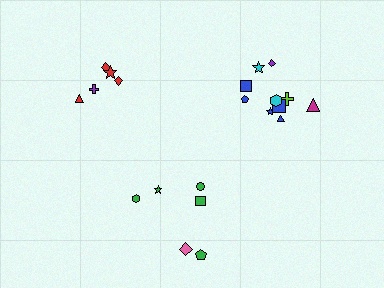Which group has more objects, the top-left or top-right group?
The top-right group.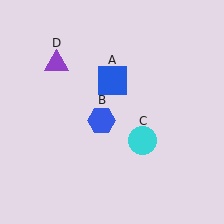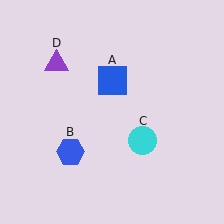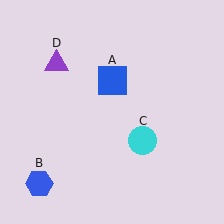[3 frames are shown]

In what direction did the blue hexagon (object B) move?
The blue hexagon (object B) moved down and to the left.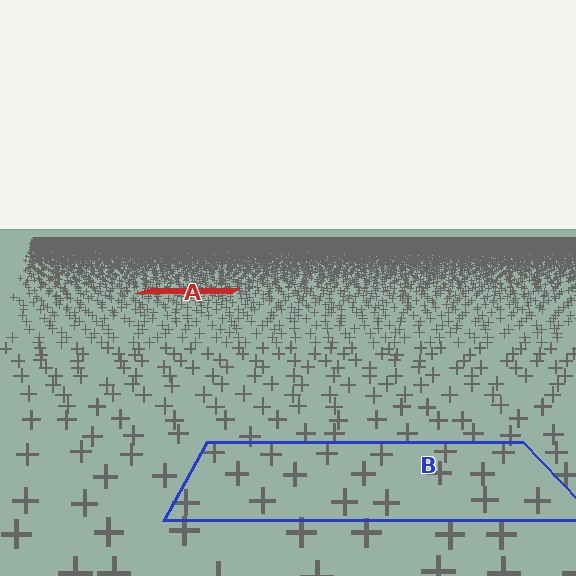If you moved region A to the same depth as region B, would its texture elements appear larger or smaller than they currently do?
They would appear larger. At a closer depth, the same texture elements are projected at a bigger on-screen size.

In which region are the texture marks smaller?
The texture marks are smaller in region A, because it is farther away.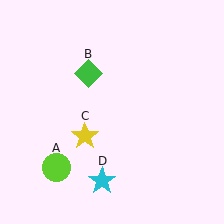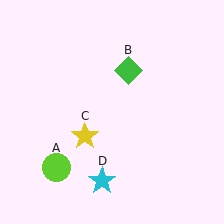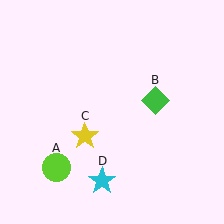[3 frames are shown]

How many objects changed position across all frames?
1 object changed position: green diamond (object B).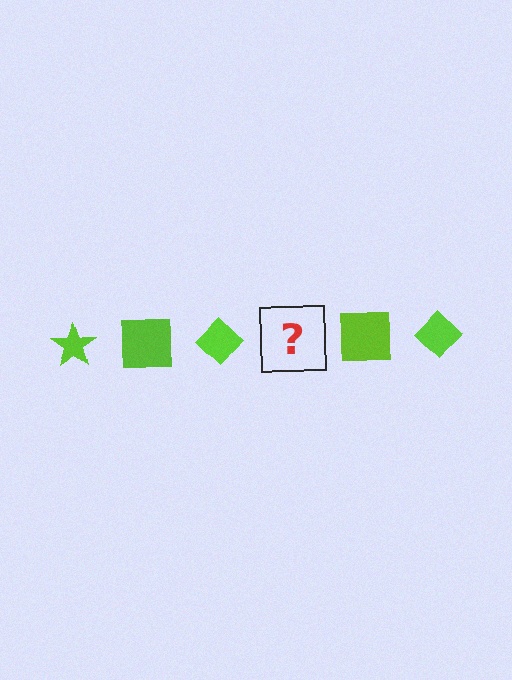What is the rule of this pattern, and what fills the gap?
The rule is that the pattern cycles through star, square, diamond shapes in lime. The gap should be filled with a lime star.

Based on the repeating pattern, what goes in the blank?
The blank should be a lime star.